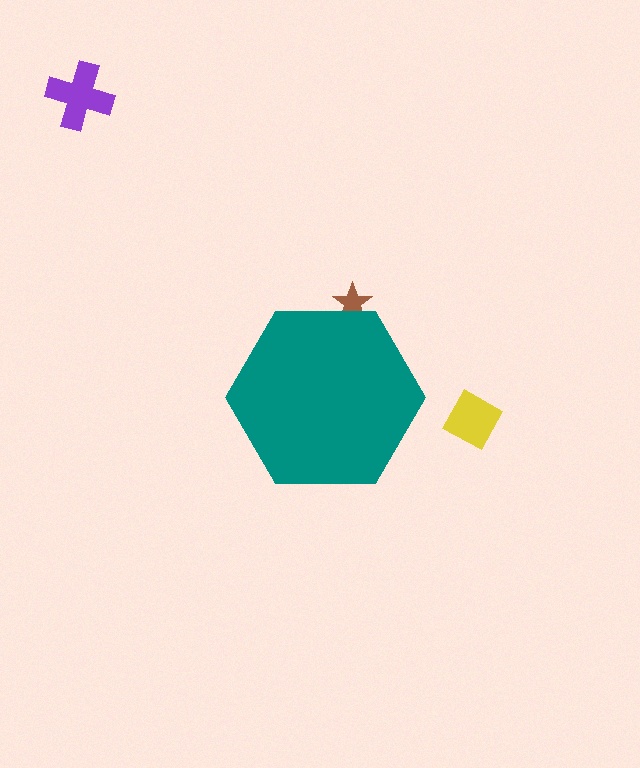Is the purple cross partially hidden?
No, the purple cross is fully visible.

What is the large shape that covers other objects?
A teal hexagon.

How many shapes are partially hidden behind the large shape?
1 shape is partially hidden.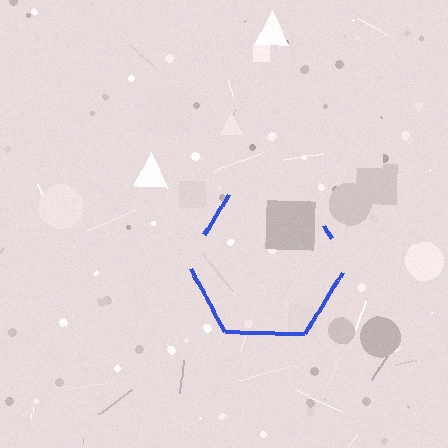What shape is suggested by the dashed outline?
The dashed outline suggests a hexagon.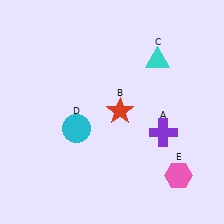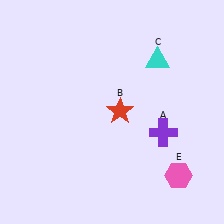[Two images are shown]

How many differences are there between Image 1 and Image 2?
There is 1 difference between the two images.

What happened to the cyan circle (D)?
The cyan circle (D) was removed in Image 2. It was in the bottom-left area of Image 1.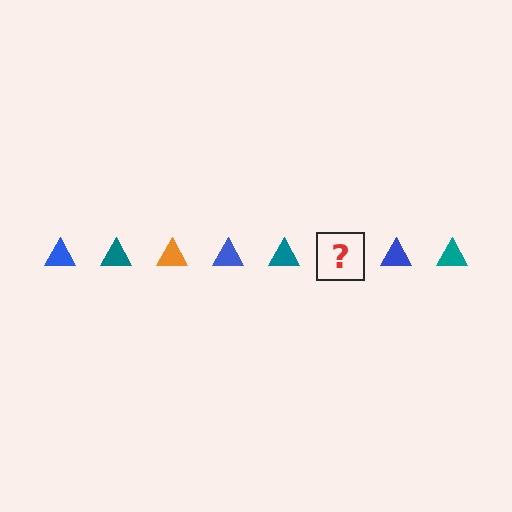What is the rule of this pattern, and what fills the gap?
The rule is that the pattern cycles through blue, teal, orange triangles. The gap should be filled with an orange triangle.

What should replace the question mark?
The question mark should be replaced with an orange triangle.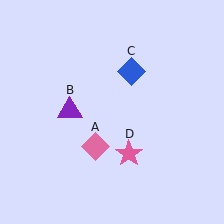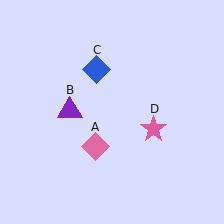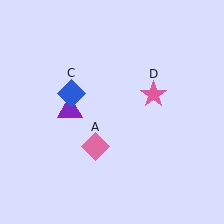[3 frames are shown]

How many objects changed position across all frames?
2 objects changed position: blue diamond (object C), pink star (object D).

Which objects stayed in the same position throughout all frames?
Pink diamond (object A) and purple triangle (object B) remained stationary.